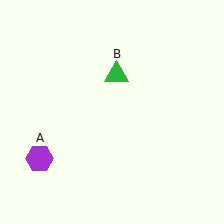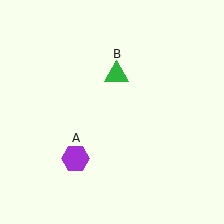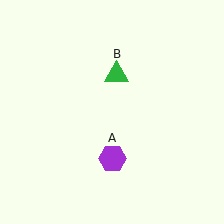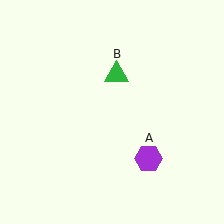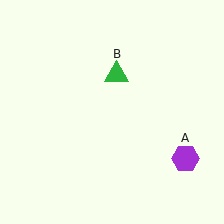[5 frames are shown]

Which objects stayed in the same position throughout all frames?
Green triangle (object B) remained stationary.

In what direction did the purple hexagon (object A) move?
The purple hexagon (object A) moved right.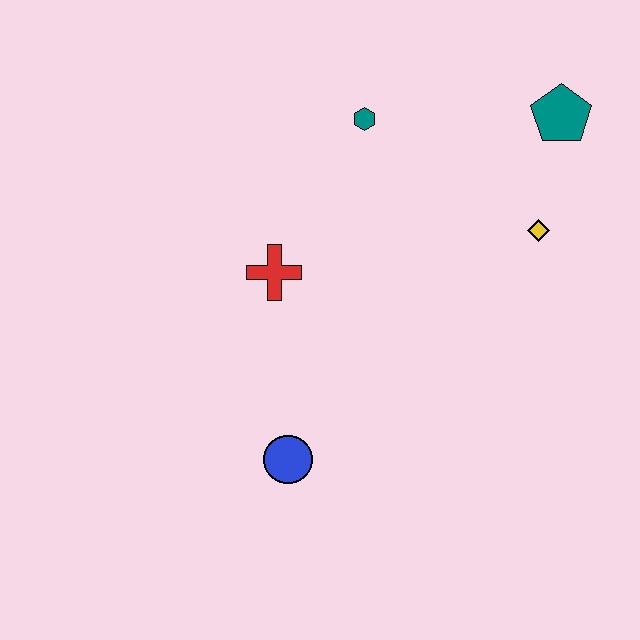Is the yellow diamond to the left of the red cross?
No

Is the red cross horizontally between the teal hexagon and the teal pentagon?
No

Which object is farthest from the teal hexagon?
The blue circle is farthest from the teal hexagon.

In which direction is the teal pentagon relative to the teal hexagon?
The teal pentagon is to the right of the teal hexagon.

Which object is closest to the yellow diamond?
The teal pentagon is closest to the yellow diamond.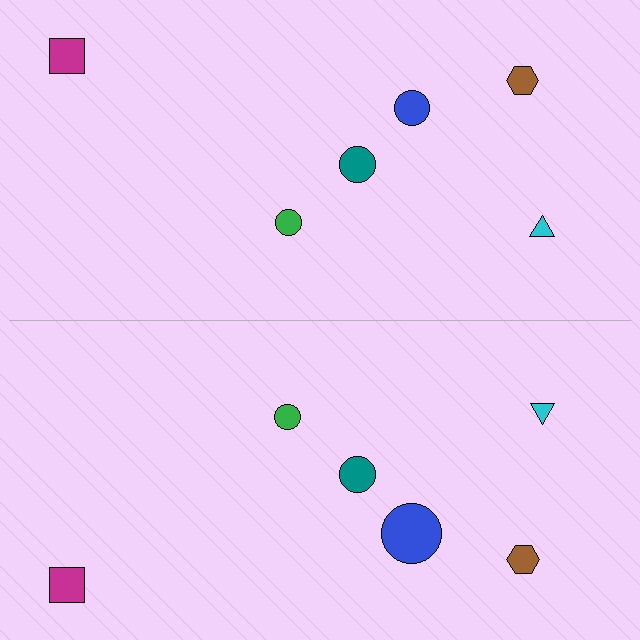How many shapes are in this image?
There are 12 shapes in this image.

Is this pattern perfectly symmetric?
No, the pattern is not perfectly symmetric. The blue circle on the bottom side has a different size than its mirror counterpart.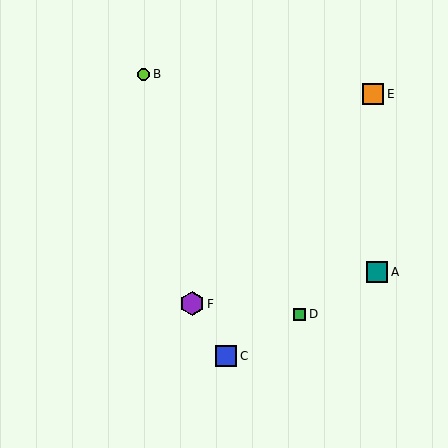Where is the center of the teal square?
The center of the teal square is at (377, 272).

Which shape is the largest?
The purple hexagon (labeled F) is the largest.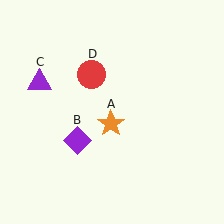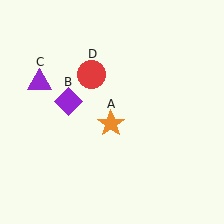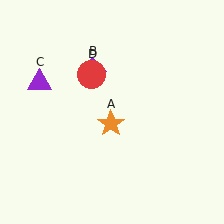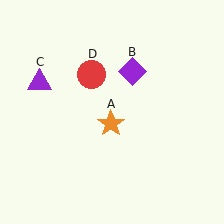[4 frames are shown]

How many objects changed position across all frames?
1 object changed position: purple diamond (object B).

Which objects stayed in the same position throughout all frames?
Orange star (object A) and purple triangle (object C) and red circle (object D) remained stationary.